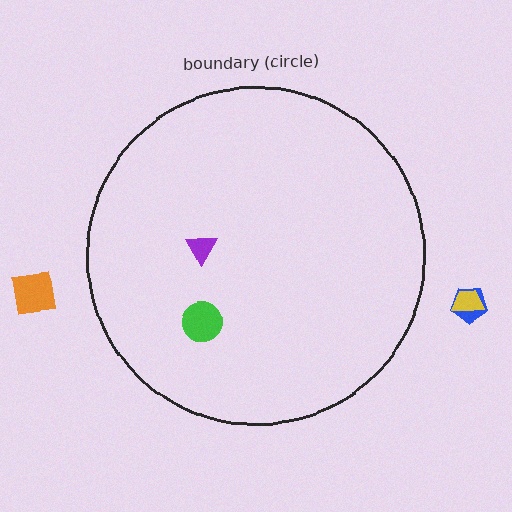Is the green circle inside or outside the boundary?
Inside.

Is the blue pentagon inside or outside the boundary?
Outside.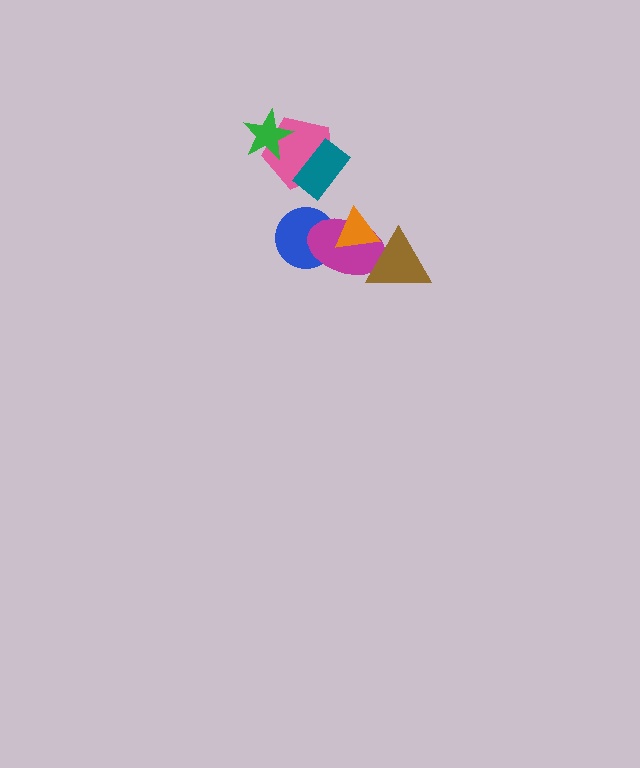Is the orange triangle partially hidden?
Yes, it is partially covered by another shape.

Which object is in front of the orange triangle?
The brown triangle is in front of the orange triangle.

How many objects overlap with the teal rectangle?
1 object overlaps with the teal rectangle.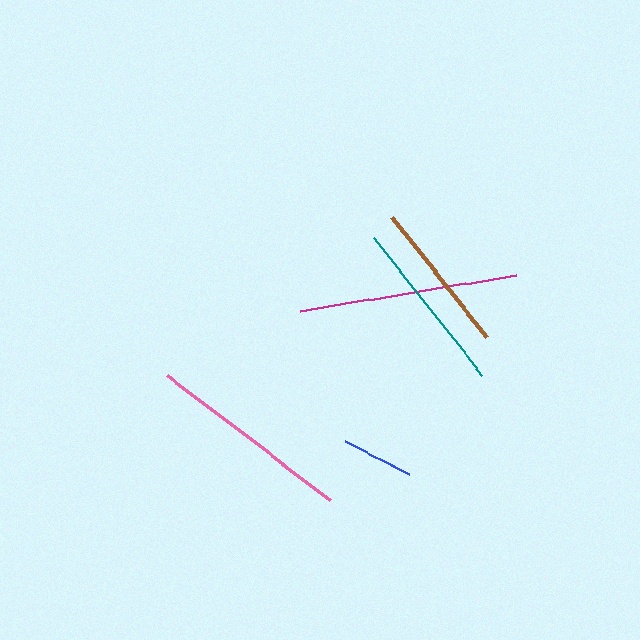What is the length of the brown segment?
The brown segment is approximately 153 pixels long.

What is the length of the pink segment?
The pink segment is approximately 205 pixels long.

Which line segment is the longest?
The magenta line is the longest at approximately 219 pixels.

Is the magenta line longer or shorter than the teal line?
The magenta line is longer than the teal line.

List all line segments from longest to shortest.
From longest to shortest: magenta, pink, teal, brown, blue.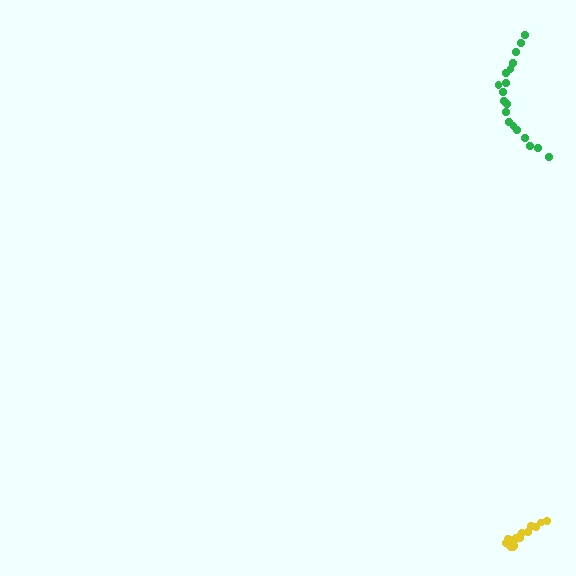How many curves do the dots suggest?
There are 2 distinct paths.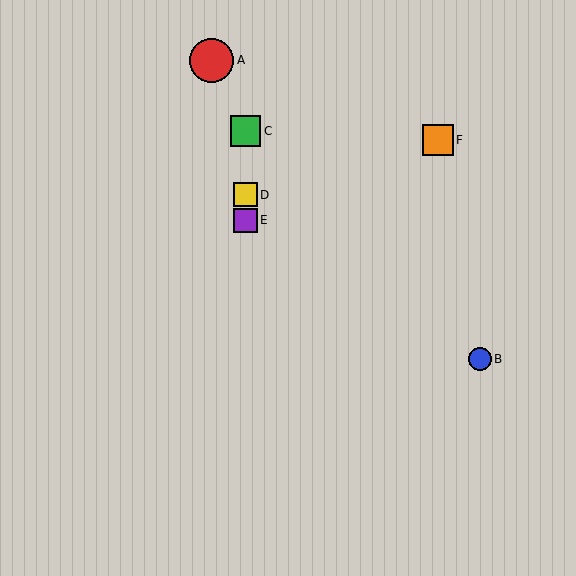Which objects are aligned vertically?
Objects C, D, E are aligned vertically.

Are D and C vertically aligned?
Yes, both are at x≈245.